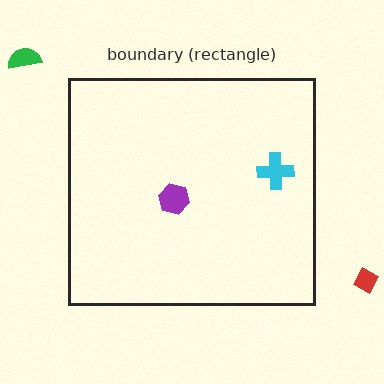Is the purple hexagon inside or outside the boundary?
Inside.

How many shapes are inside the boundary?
2 inside, 2 outside.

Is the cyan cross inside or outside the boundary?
Inside.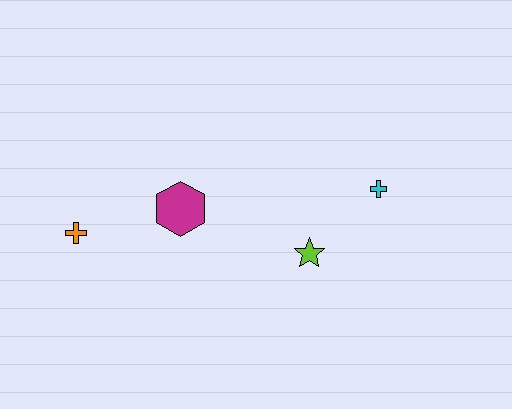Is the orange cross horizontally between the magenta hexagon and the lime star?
No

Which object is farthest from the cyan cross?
The orange cross is farthest from the cyan cross.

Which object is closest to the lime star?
The cyan cross is closest to the lime star.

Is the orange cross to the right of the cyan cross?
No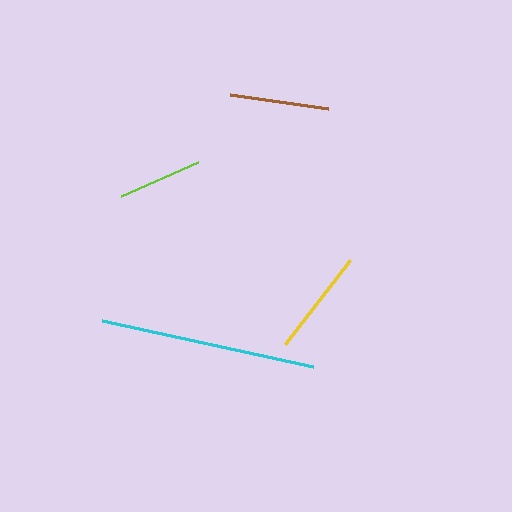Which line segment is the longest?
The cyan line is the longest at approximately 216 pixels.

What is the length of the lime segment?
The lime segment is approximately 84 pixels long.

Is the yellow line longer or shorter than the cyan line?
The cyan line is longer than the yellow line.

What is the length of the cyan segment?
The cyan segment is approximately 216 pixels long.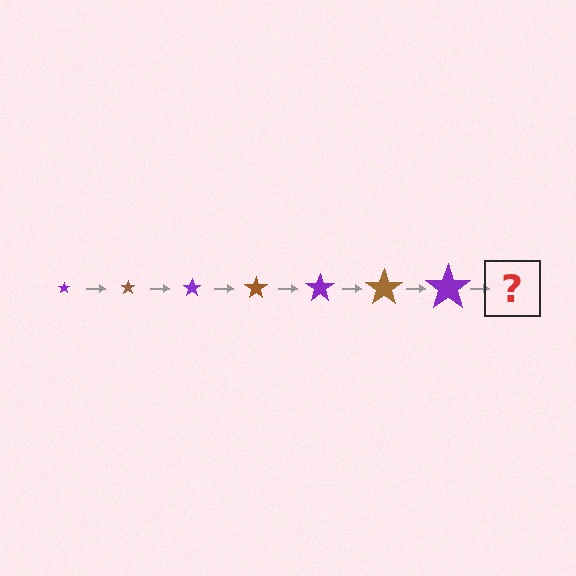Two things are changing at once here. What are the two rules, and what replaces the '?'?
The two rules are that the star grows larger each step and the color cycles through purple and brown. The '?' should be a brown star, larger than the previous one.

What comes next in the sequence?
The next element should be a brown star, larger than the previous one.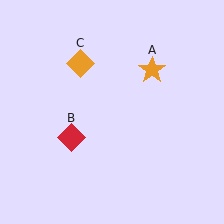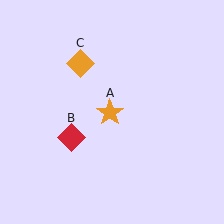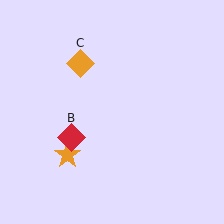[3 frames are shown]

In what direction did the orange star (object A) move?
The orange star (object A) moved down and to the left.